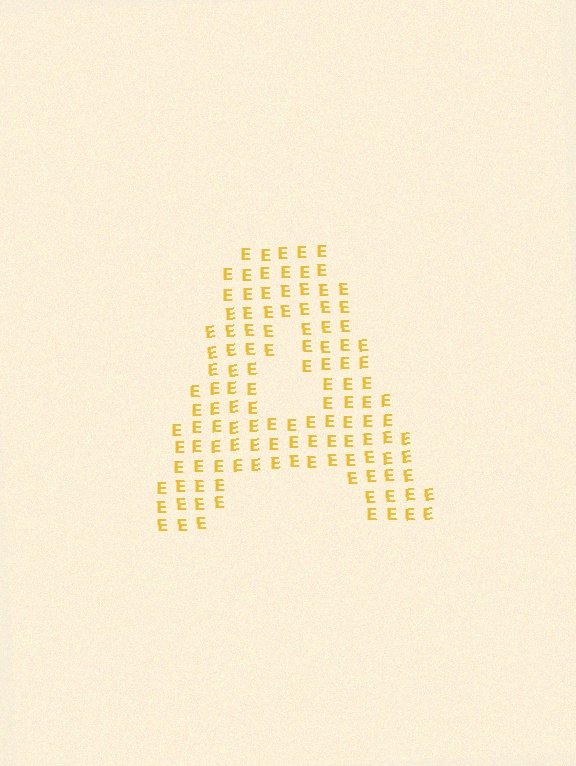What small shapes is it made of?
It is made of small letter E's.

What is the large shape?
The large shape is the letter A.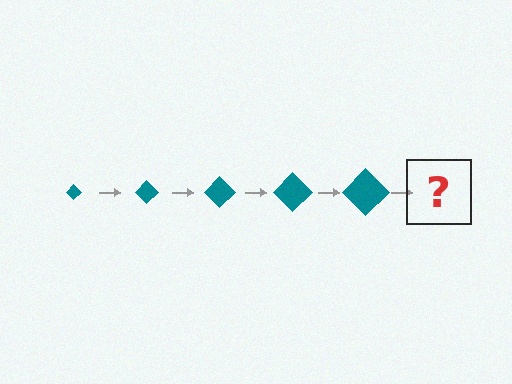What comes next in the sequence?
The next element should be a teal diamond, larger than the previous one.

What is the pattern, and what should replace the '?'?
The pattern is that the diamond gets progressively larger each step. The '?' should be a teal diamond, larger than the previous one.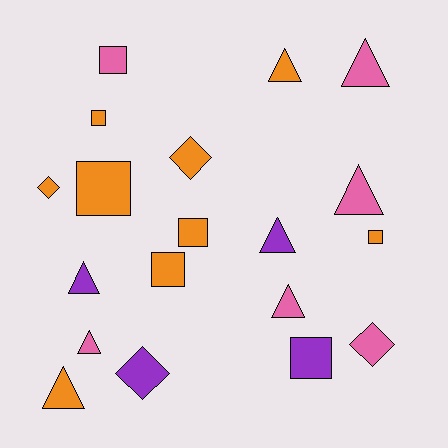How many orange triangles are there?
There are 2 orange triangles.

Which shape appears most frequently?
Triangle, with 8 objects.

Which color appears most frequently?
Orange, with 9 objects.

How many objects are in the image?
There are 19 objects.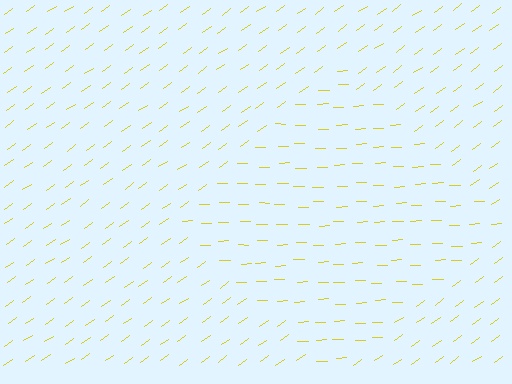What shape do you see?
I see a diamond.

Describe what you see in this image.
The image is filled with small yellow line segments. A diamond region in the image has lines oriented differently from the surrounding lines, creating a visible texture boundary.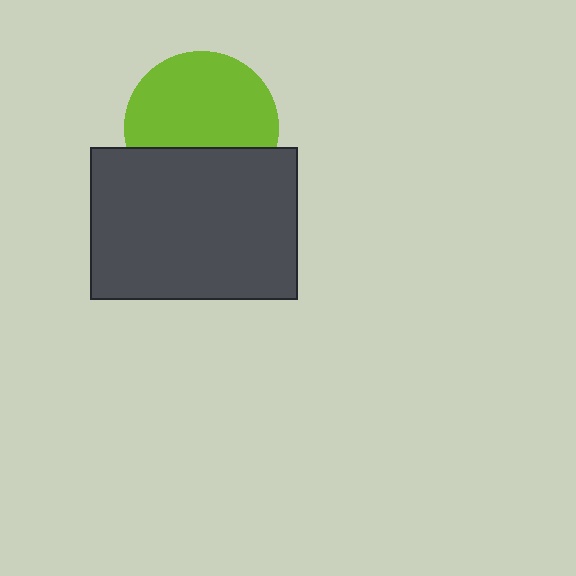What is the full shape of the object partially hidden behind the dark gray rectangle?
The partially hidden object is a lime circle.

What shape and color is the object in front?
The object in front is a dark gray rectangle.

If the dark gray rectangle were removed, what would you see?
You would see the complete lime circle.